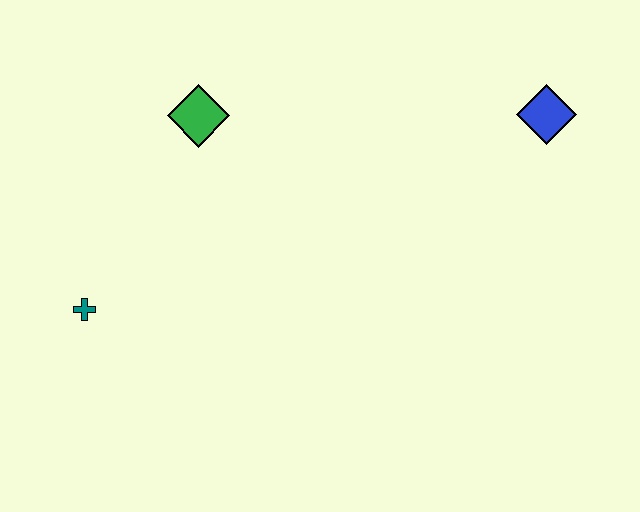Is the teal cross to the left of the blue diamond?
Yes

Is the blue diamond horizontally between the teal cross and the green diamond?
No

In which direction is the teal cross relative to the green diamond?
The teal cross is below the green diamond.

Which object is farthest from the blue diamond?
The teal cross is farthest from the blue diamond.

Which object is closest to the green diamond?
The teal cross is closest to the green diamond.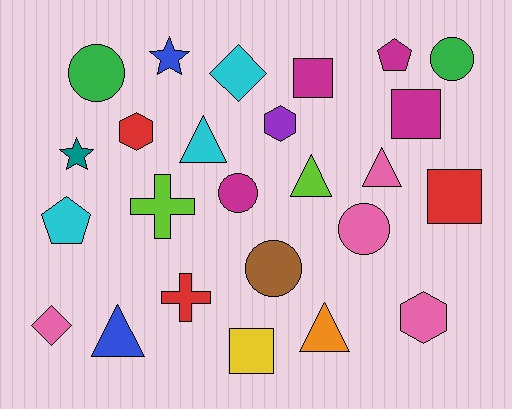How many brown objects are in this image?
There is 1 brown object.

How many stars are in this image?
There are 2 stars.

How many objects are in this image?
There are 25 objects.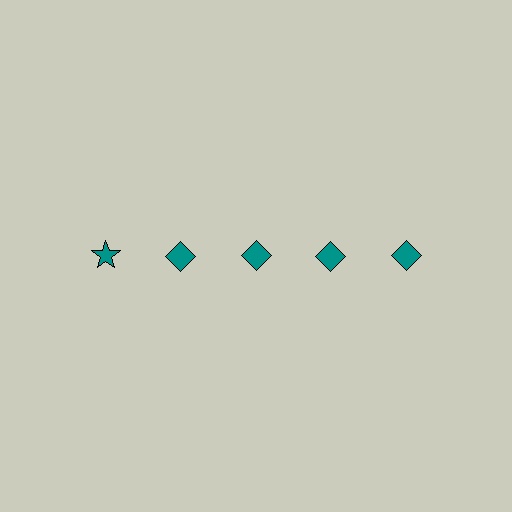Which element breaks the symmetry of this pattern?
The teal star in the top row, leftmost column breaks the symmetry. All other shapes are teal diamonds.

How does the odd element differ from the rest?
It has a different shape: star instead of diamond.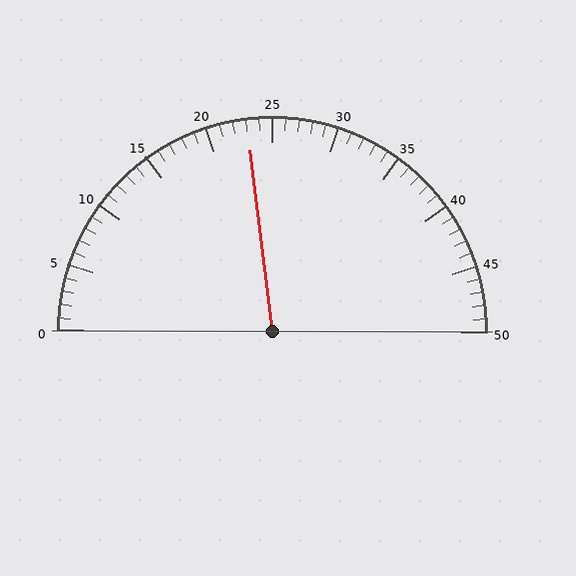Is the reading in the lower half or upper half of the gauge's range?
The reading is in the lower half of the range (0 to 50).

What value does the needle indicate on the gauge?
The needle indicates approximately 23.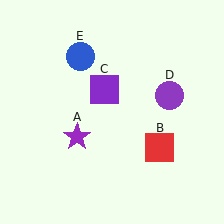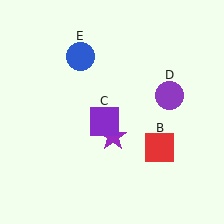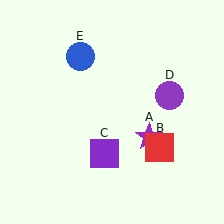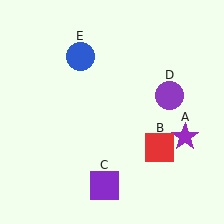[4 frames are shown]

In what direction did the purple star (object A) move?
The purple star (object A) moved right.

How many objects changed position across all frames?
2 objects changed position: purple star (object A), purple square (object C).